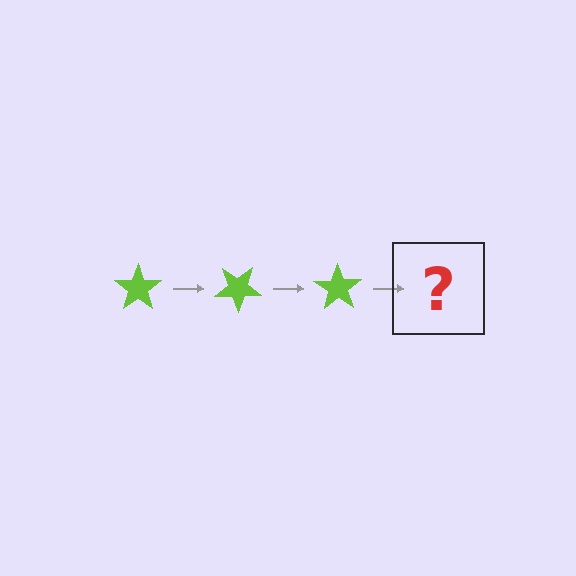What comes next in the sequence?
The next element should be a lime star rotated 105 degrees.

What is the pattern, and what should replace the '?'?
The pattern is that the star rotates 35 degrees each step. The '?' should be a lime star rotated 105 degrees.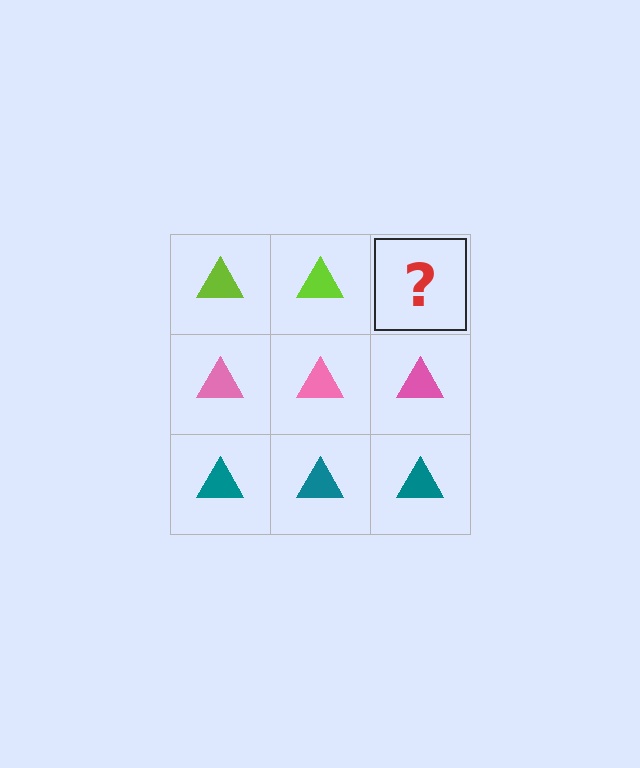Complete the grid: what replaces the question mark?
The question mark should be replaced with a lime triangle.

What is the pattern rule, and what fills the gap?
The rule is that each row has a consistent color. The gap should be filled with a lime triangle.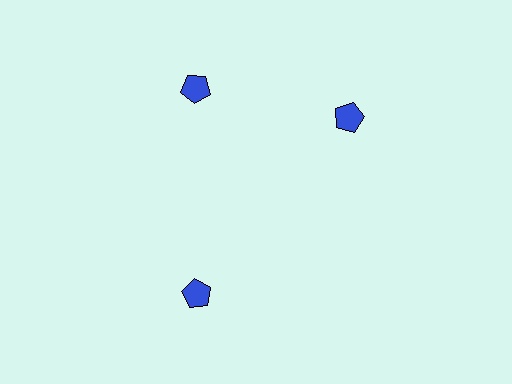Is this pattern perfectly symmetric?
No. The 3 blue pentagons are arranged in a ring, but one element near the 3 o'clock position is rotated out of alignment along the ring, breaking the 3-fold rotational symmetry.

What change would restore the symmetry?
The symmetry would be restored by rotating it back into even spacing with its neighbors so that all 3 pentagons sit at equal angles and equal distance from the center.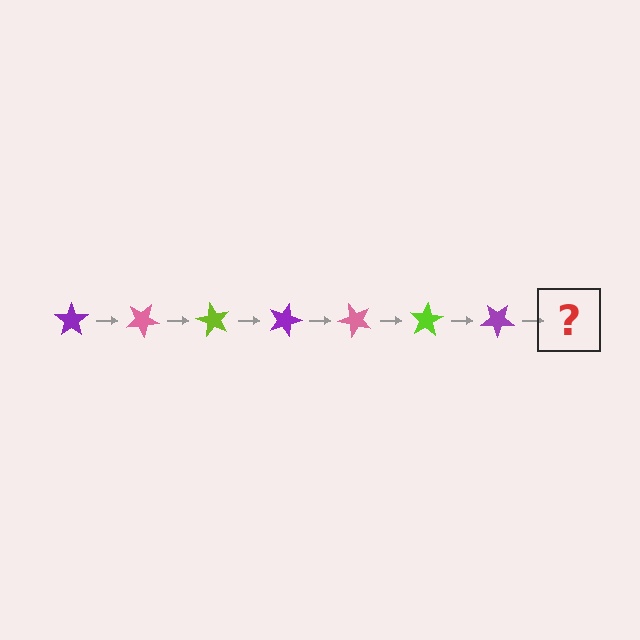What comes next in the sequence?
The next element should be a pink star, rotated 210 degrees from the start.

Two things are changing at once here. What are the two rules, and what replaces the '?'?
The two rules are that it rotates 30 degrees each step and the color cycles through purple, pink, and lime. The '?' should be a pink star, rotated 210 degrees from the start.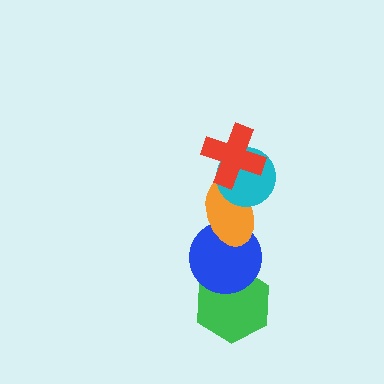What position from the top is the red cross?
The red cross is 1st from the top.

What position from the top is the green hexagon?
The green hexagon is 5th from the top.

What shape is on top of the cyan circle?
The red cross is on top of the cyan circle.